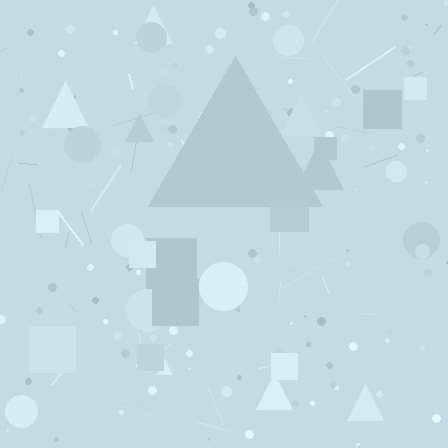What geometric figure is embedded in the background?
A triangle is embedded in the background.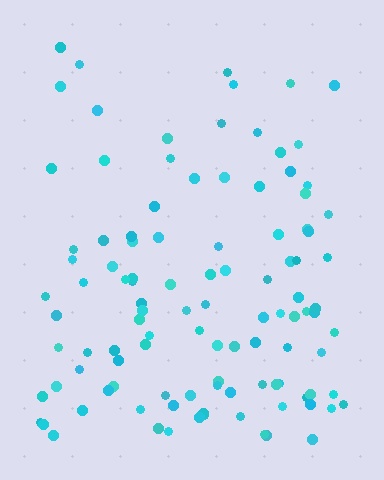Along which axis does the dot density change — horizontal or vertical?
Vertical.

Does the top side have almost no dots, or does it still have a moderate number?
Still a moderate number, just noticeably fewer than the bottom.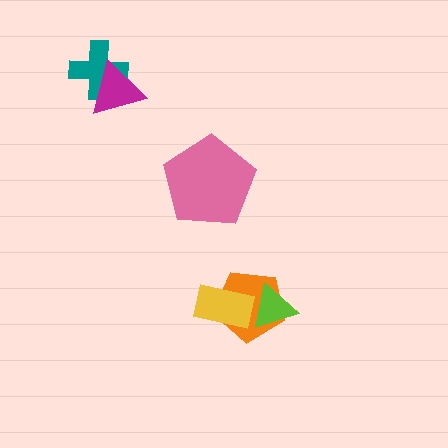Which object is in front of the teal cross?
The magenta triangle is in front of the teal cross.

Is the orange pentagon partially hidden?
Yes, it is partially covered by another shape.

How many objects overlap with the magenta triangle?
1 object overlaps with the magenta triangle.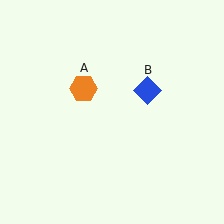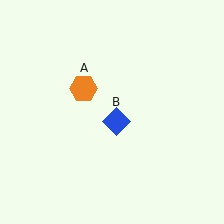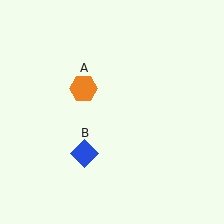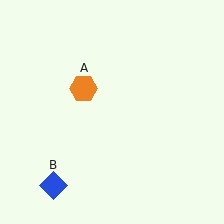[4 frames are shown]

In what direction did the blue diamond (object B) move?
The blue diamond (object B) moved down and to the left.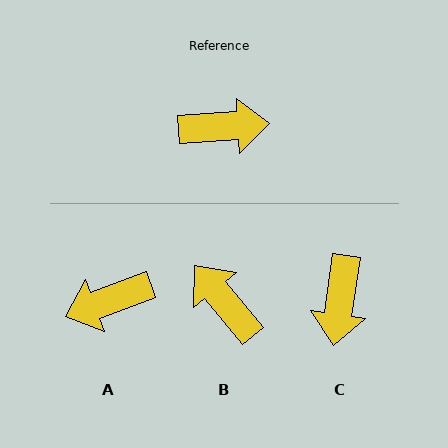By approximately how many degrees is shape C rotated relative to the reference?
Approximately 102 degrees clockwise.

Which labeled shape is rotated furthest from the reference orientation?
A, about 163 degrees away.